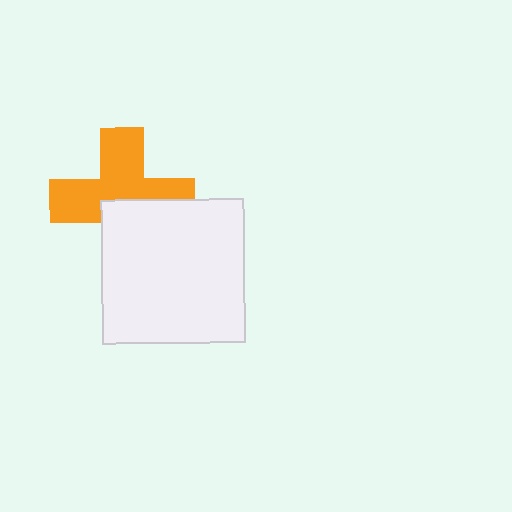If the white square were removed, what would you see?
You would see the complete orange cross.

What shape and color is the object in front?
The object in front is a white square.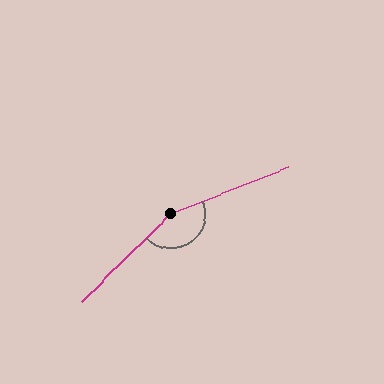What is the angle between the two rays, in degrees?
Approximately 157 degrees.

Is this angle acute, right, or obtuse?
It is obtuse.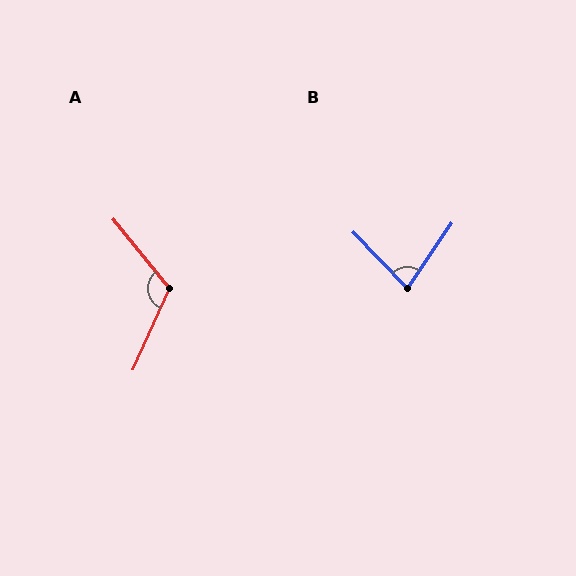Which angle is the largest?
A, at approximately 117 degrees.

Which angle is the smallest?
B, at approximately 78 degrees.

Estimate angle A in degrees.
Approximately 117 degrees.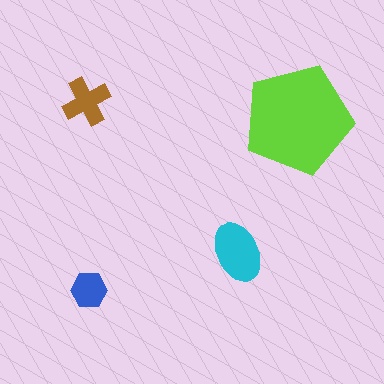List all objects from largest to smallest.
The lime pentagon, the cyan ellipse, the brown cross, the blue hexagon.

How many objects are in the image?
There are 4 objects in the image.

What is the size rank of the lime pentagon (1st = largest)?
1st.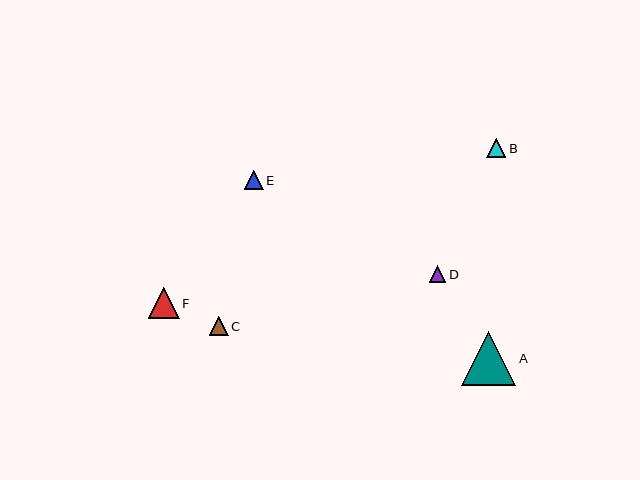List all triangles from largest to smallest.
From largest to smallest: A, F, C, B, E, D.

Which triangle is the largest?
Triangle A is the largest with a size of approximately 54 pixels.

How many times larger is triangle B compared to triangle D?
Triangle B is approximately 1.2 times the size of triangle D.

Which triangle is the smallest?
Triangle D is the smallest with a size of approximately 16 pixels.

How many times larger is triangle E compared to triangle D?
Triangle E is approximately 1.1 times the size of triangle D.